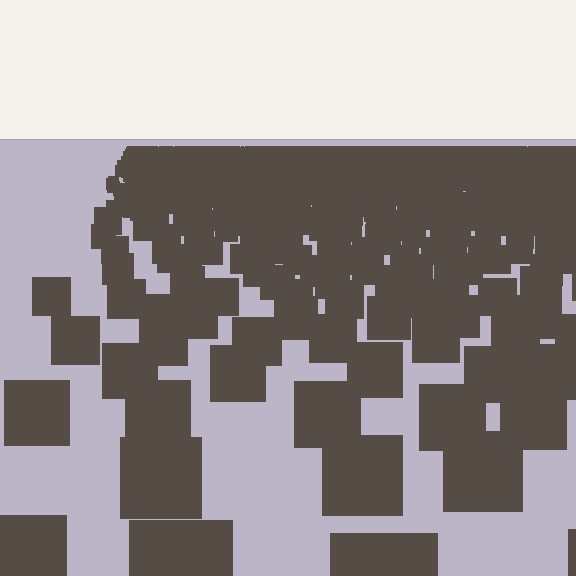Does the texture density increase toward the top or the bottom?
Density increases toward the top.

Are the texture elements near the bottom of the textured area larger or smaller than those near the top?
Larger. Near the bottom, elements are closer to the viewer and appear at a bigger on-screen size.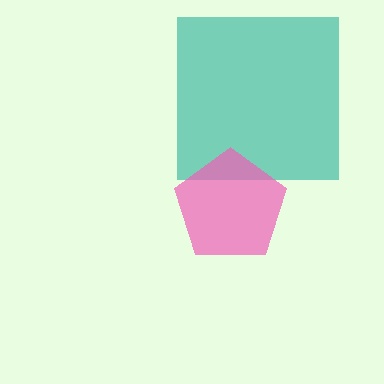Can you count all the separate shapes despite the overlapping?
Yes, there are 2 separate shapes.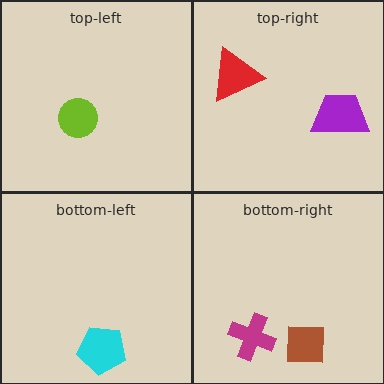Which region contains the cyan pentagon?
The bottom-left region.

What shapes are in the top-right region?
The purple trapezoid, the red triangle.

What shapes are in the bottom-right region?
The brown square, the magenta cross.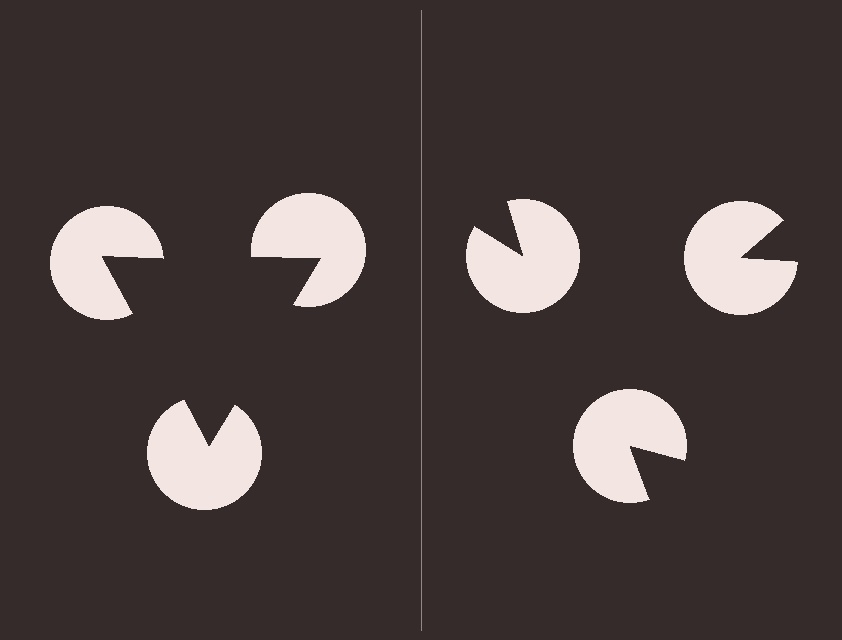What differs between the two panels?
The pac-man discs are positioned identically on both sides; only the wedge orientations differ. On the left they align to a triangle; on the right they are misaligned.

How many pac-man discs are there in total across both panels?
6 — 3 on each side.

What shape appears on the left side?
An illusory triangle.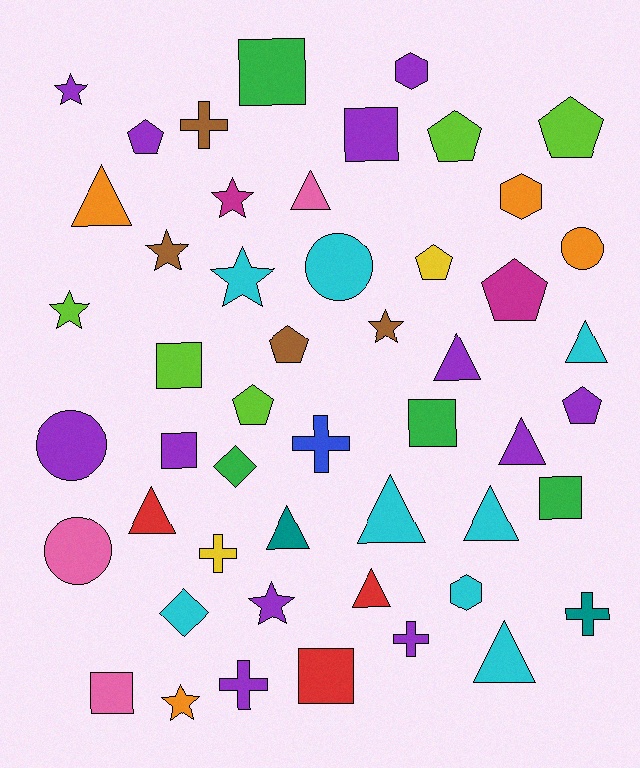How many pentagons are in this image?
There are 8 pentagons.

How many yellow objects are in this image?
There are 2 yellow objects.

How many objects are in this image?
There are 50 objects.